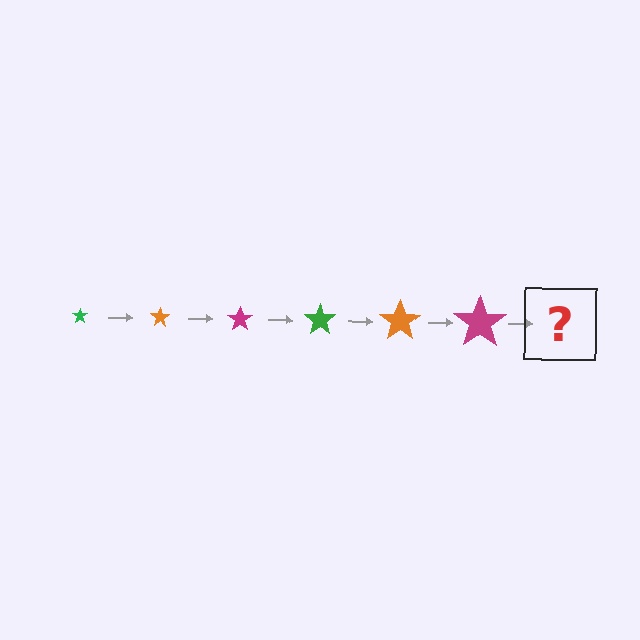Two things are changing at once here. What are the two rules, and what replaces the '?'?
The two rules are that the star grows larger each step and the color cycles through green, orange, and magenta. The '?' should be a green star, larger than the previous one.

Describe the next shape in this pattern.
It should be a green star, larger than the previous one.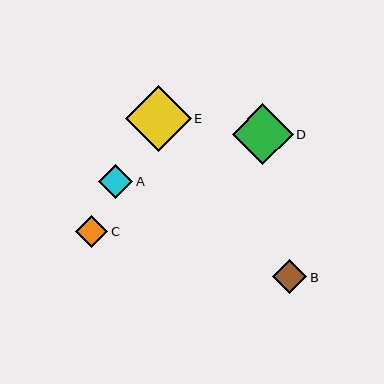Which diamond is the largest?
Diamond E is the largest with a size of approximately 66 pixels.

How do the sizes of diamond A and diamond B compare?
Diamond A and diamond B are approximately the same size.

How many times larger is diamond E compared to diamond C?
Diamond E is approximately 2.0 times the size of diamond C.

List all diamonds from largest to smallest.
From largest to smallest: E, D, A, B, C.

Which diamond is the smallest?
Diamond C is the smallest with a size of approximately 32 pixels.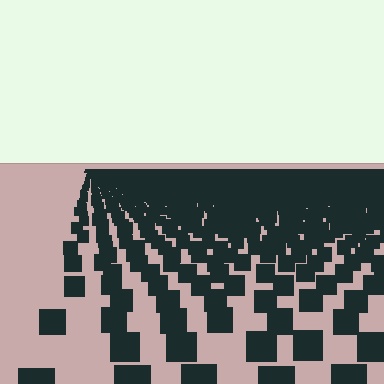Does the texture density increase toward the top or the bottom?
Density increases toward the top.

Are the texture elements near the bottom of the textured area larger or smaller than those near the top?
Larger. Near the bottom, elements are closer to the viewer and appear at a bigger on-screen size.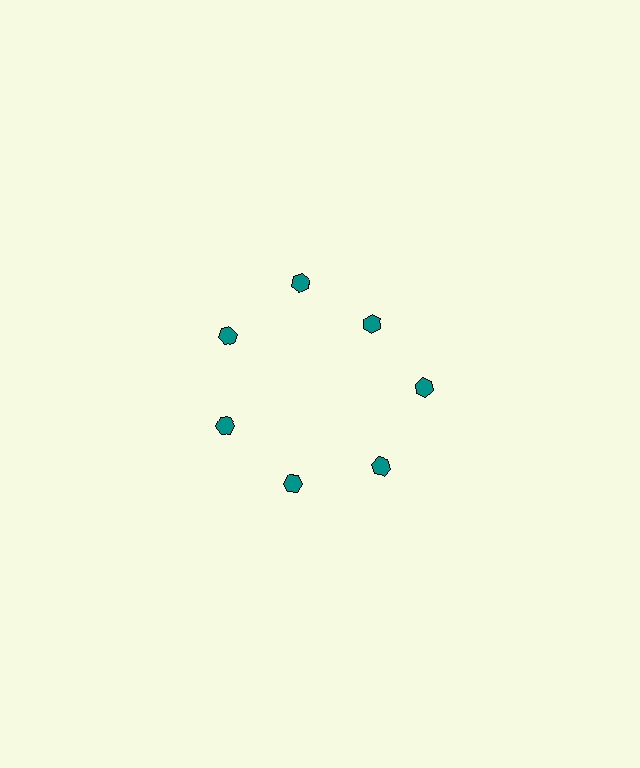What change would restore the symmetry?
The symmetry would be restored by moving it outward, back onto the ring so that all 7 hexagons sit at equal angles and equal distance from the center.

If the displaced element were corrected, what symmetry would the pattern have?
It would have 7-fold rotational symmetry — the pattern would map onto itself every 51 degrees.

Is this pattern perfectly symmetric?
No. The 7 teal hexagons are arranged in a ring, but one element near the 1 o'clock position is pulled inward toward the center, breaking the 7-fold rotational symmetry.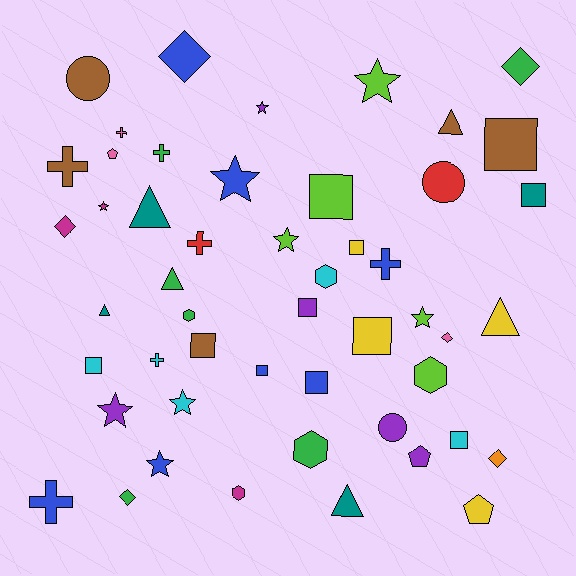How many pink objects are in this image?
There are 3 pink objects.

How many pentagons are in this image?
There are 3 pentagons.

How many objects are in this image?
There are 50 objects.